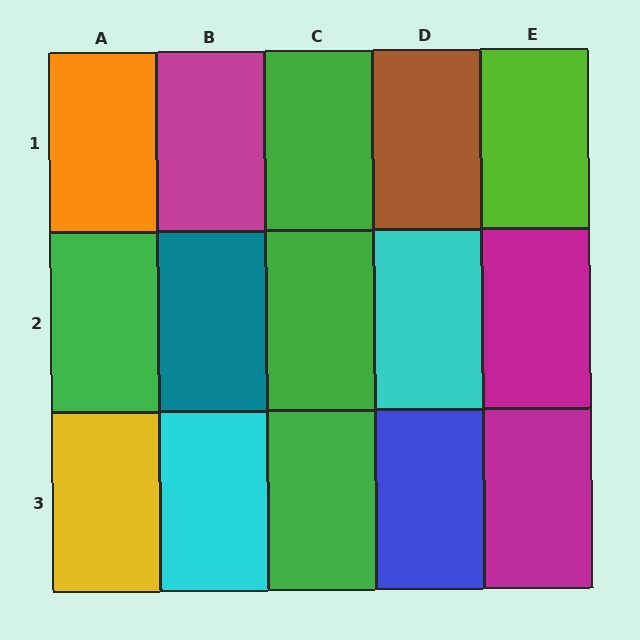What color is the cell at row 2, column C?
Green.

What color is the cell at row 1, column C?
Green.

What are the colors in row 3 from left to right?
Yellow, cyan, green, blue, magenta.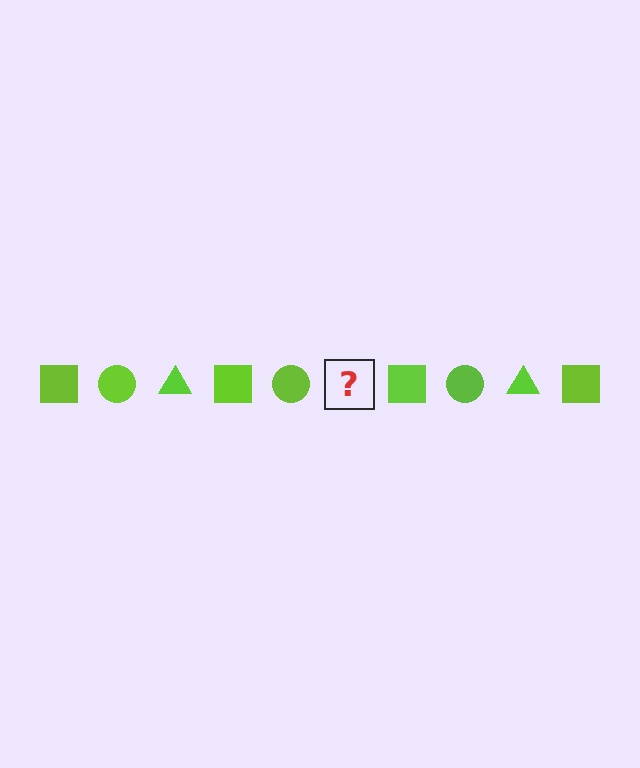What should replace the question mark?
The question mark should be replaced with a lime triangle.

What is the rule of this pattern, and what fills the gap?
The rule is that the pattern cycles through square, circle, triangle shapes in lime. The gap should be filled with a lime triangle.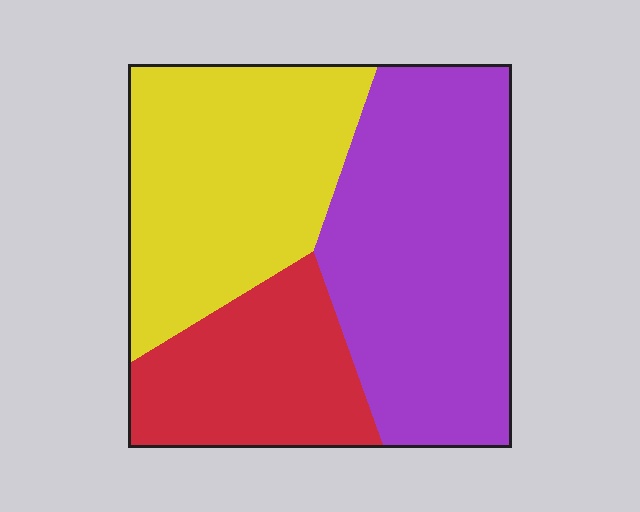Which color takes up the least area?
Red, at roughly 20%.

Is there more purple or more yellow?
Purple.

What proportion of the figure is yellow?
Yellow covers 35% of the figure.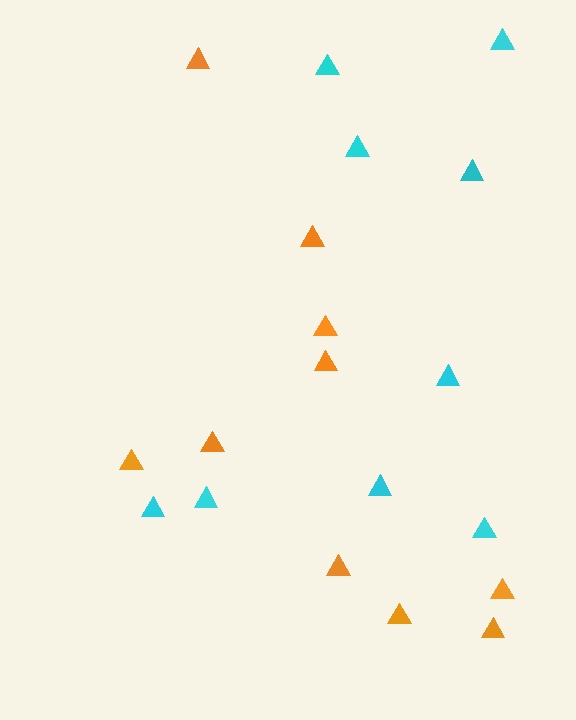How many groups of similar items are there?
There are 2 groups: one group of cyan triangles (9) and one group of orange triangles (10).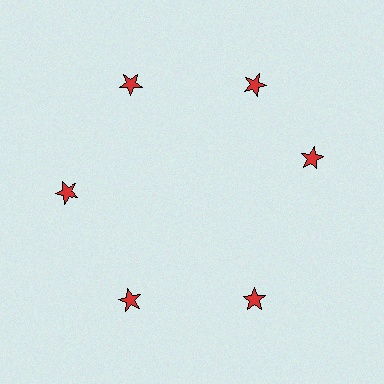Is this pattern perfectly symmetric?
No. The 6 red stars are arranged in a ring, but one element near the 3 o'clock position is rotated out of alignment along the ring, breaking the 6-fold rotational symmetry.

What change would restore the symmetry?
The symmetry would be restored by rotating it back into even spacing with its neighbors so that all 6 stars sit at equal angles and equal distance from the center.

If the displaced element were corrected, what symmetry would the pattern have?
It would have 6-fold rotational symmetry — the pattern would map onto itself every 60 degrees.